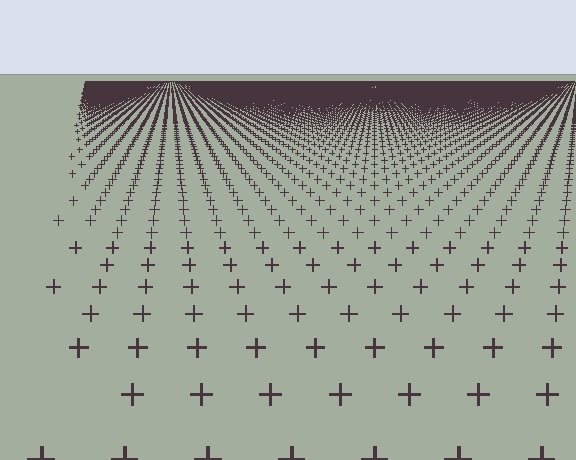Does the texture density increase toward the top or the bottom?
Density increases toward the top.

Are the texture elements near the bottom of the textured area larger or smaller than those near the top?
Larger. Near the bottom, elements are closer to the viewer and appear at a bigger on-screen size.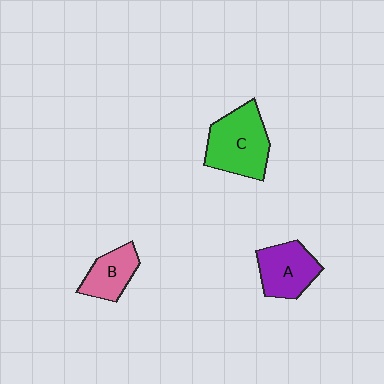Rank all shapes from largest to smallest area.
From largest to smallest: C (green), A (purple), B (pink).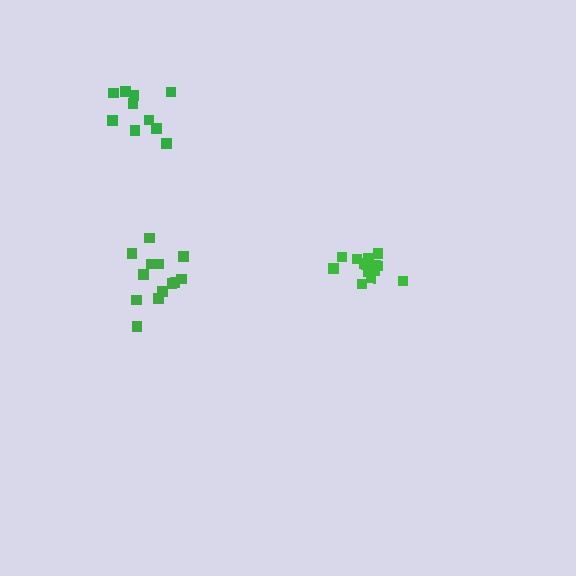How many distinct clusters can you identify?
There are 3 distinct clusters.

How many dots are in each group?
Group 1: 15 dots, Group 2: 14 dots, Group 3: 10 dots (39 total).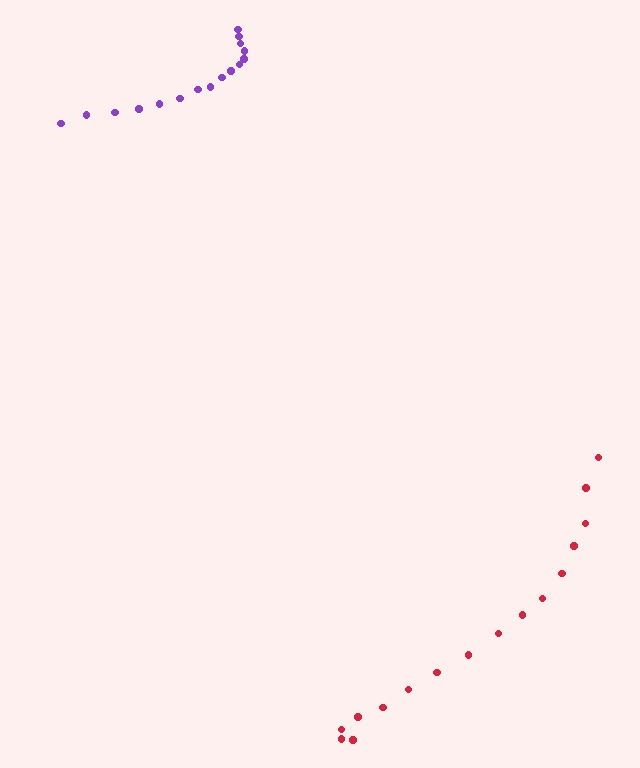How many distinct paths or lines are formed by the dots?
There are 2 distinct paths.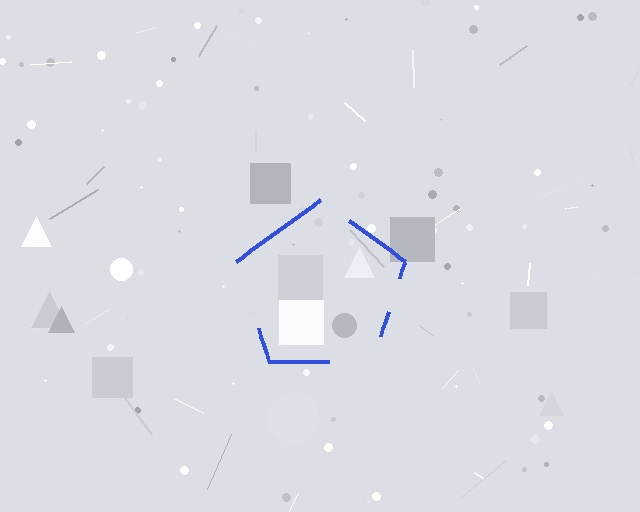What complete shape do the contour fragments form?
The contour fragments form a pentagon.